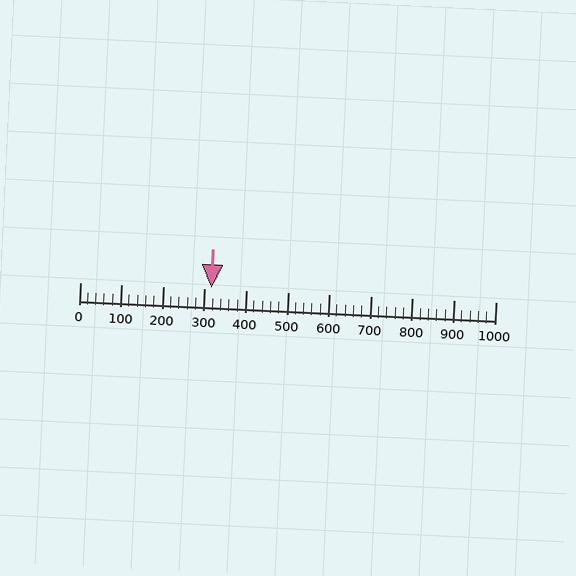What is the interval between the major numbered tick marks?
The major tick marks are spaced 100 units apart.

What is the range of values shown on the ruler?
The ruler shows values from 0 to 1000.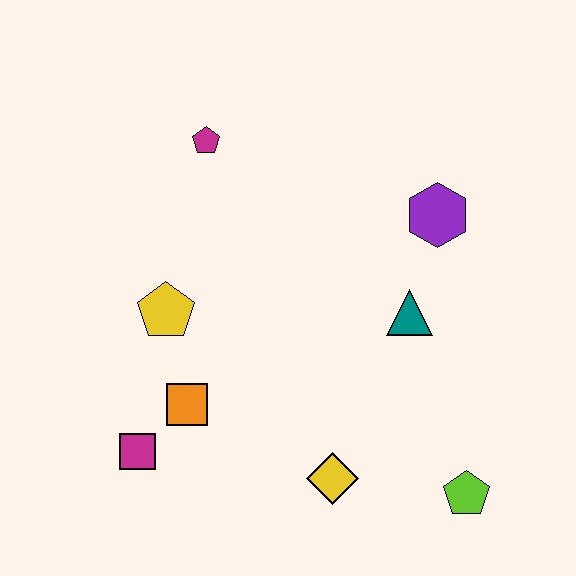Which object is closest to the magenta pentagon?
The yellow pentagon is closest to the magenta pentagon.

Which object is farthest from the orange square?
The purple hexagon is farthest from the orange square.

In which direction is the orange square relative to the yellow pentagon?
The orange square is below the yellow pentagon.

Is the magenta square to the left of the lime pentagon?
Yes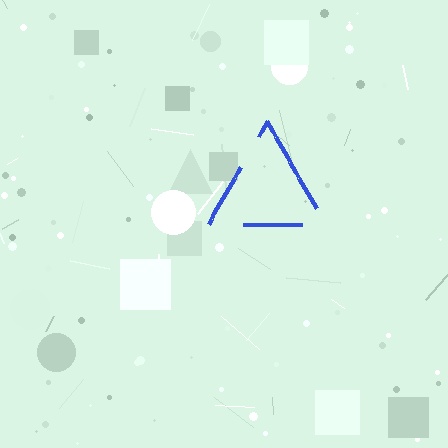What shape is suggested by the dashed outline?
The dashed outline suggests a triangle.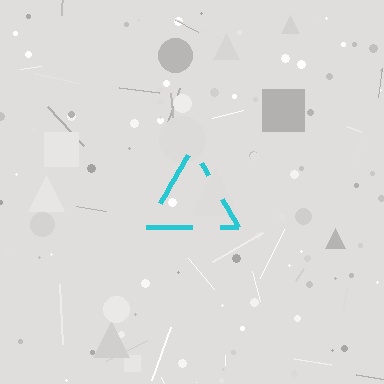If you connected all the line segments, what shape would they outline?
They would outline a triangle.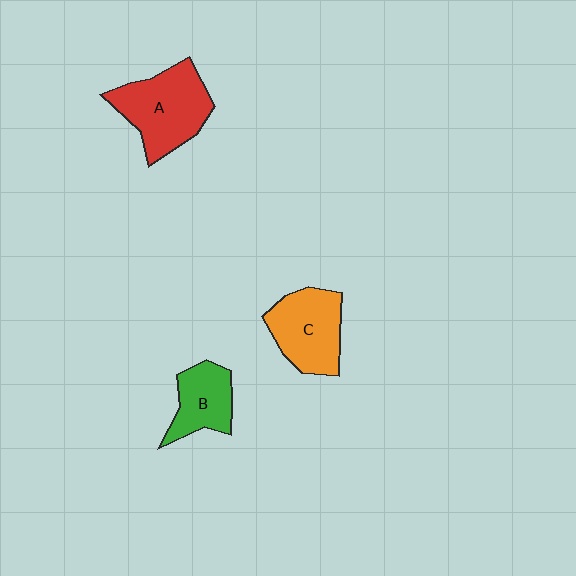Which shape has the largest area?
Shape A (red).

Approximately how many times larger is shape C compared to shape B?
Approximately 1.4 times.